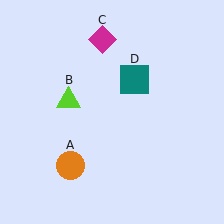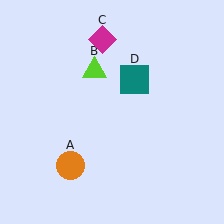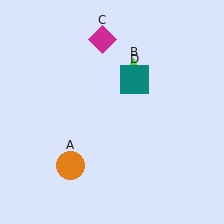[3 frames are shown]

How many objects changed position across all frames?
1 object changed position: lime triangle (object B).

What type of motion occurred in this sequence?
The lime triangle (object B) rotated clockwise around the center of the scene.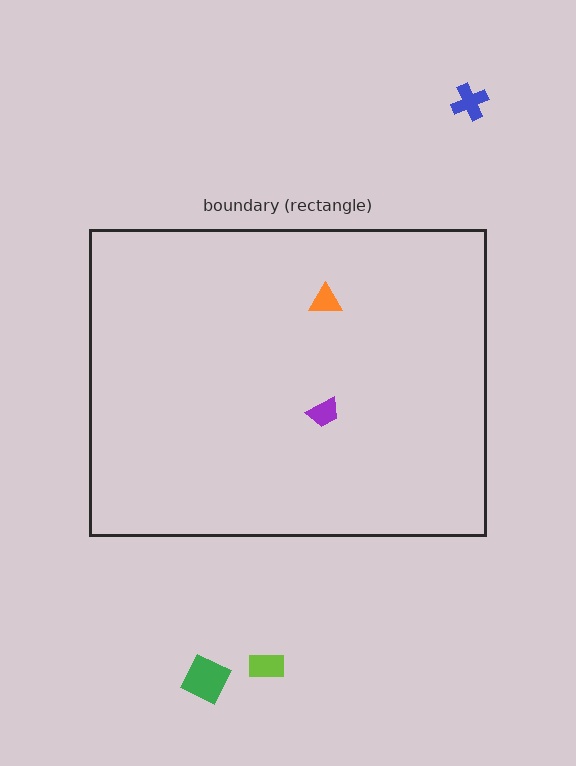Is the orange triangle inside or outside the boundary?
Inside.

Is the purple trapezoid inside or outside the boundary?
Inside.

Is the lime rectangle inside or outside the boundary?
Outside.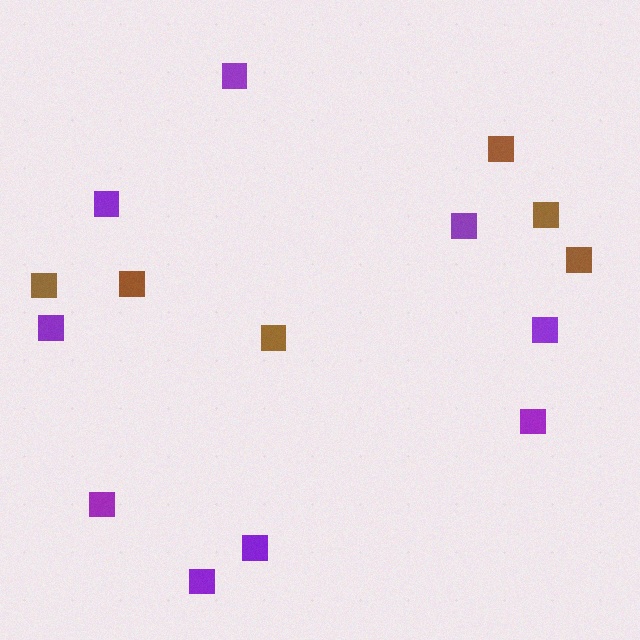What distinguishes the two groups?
There are 2 groups: one group of purple squares (9) and one group of brown squares (6).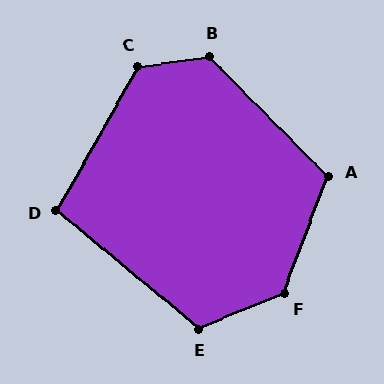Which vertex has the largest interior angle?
F, at approximately 133 degrees.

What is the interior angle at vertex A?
Approximately 115 degrees (obtuse).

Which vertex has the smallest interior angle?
D, at approximately 100 degrees.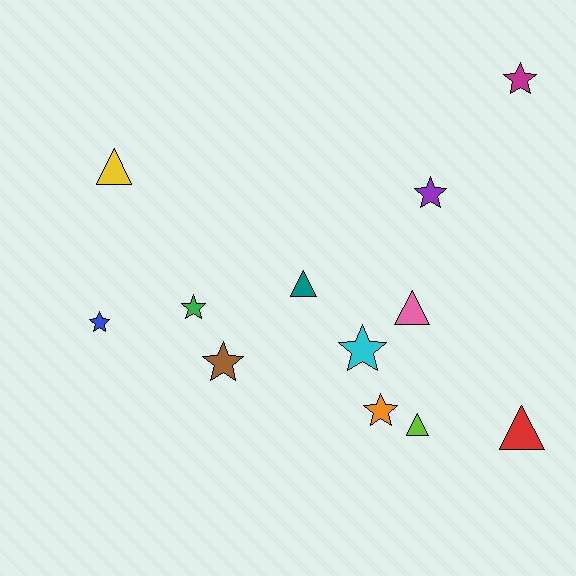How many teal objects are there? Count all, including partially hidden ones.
There is 1 teal object.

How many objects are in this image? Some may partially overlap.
There are 12 objects.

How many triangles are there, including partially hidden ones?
There are 5 triangles.